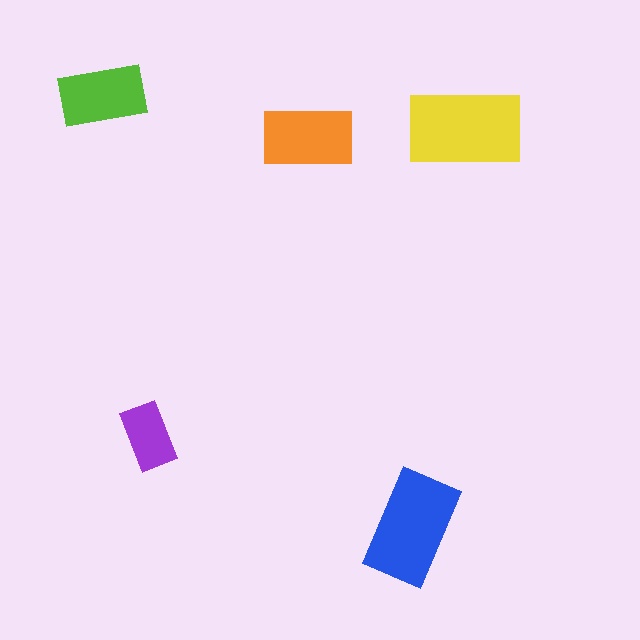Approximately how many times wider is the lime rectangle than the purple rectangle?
About 1.5 times wider.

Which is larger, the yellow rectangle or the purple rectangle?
The yellow one.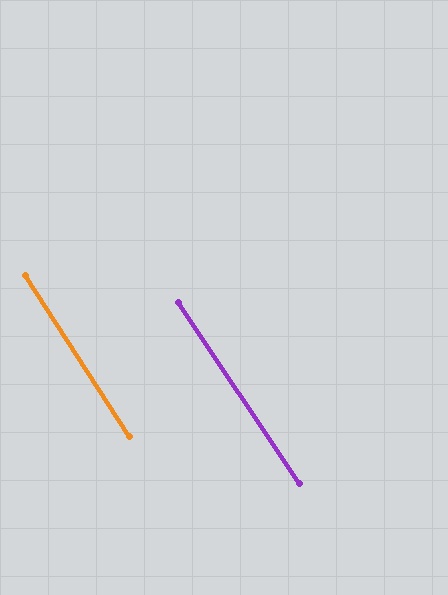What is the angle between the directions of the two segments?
Approximately 1 degree.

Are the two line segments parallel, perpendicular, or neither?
Parallel — their directions differ by only 1.0°.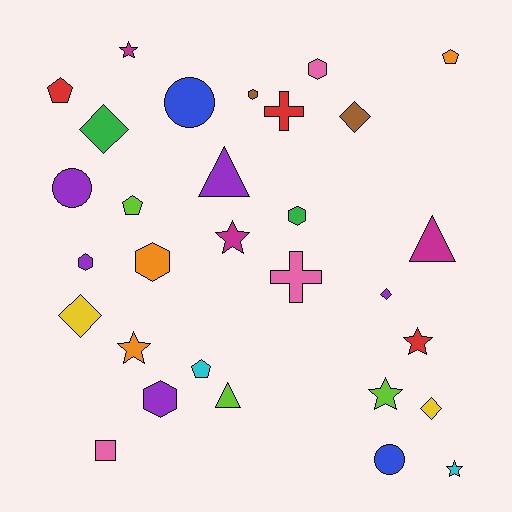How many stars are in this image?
There are 6 stars.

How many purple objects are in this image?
There are 5 purple objects.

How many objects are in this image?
There are 30 objects.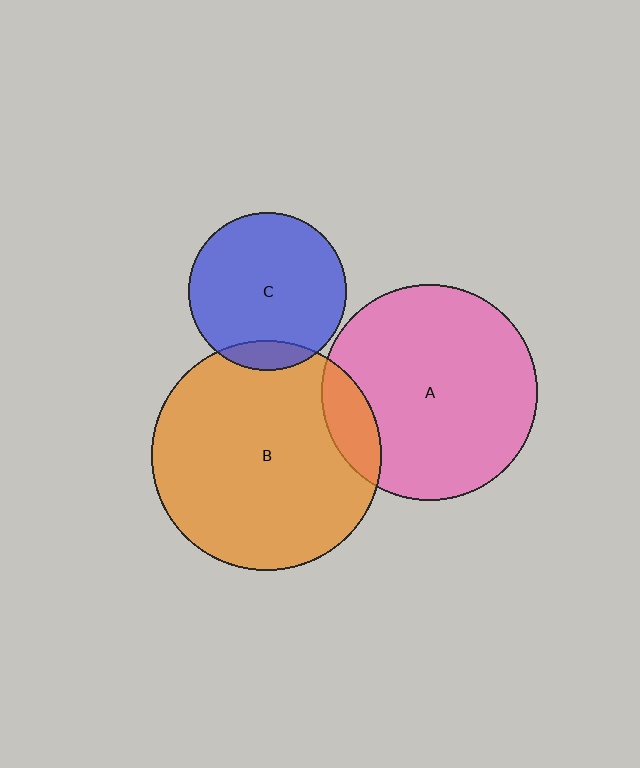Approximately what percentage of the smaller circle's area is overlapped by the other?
Approximately 10%.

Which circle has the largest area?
Circle B (orange).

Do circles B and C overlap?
Yes.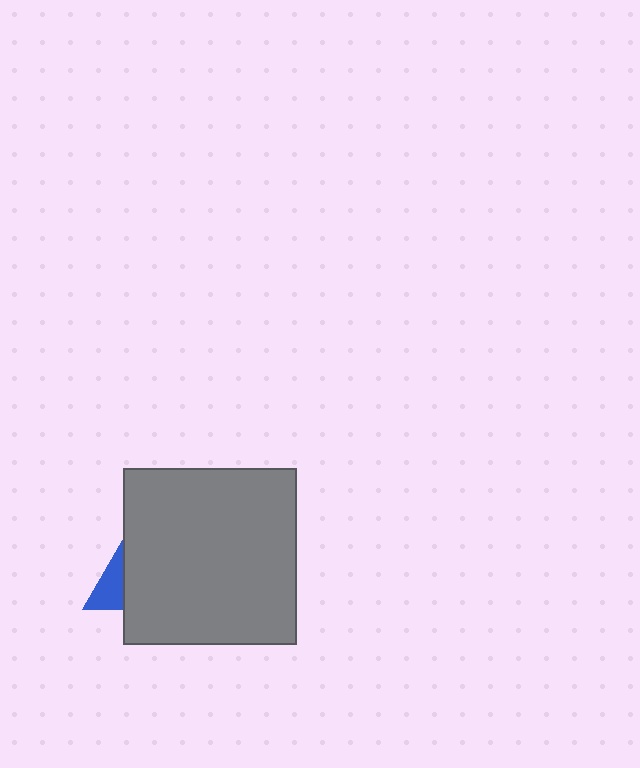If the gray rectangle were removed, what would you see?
You would see the complete blue triangle.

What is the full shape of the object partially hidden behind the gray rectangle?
The partially hidden object is a blue triangle.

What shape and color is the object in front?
The object in front is a gray rectangle.